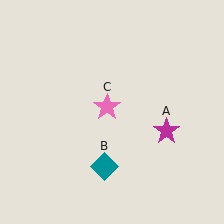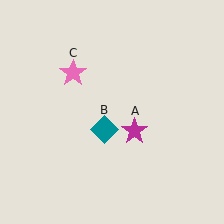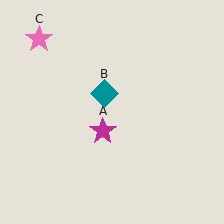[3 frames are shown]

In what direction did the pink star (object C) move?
The pink star (object C) moved up and to the left.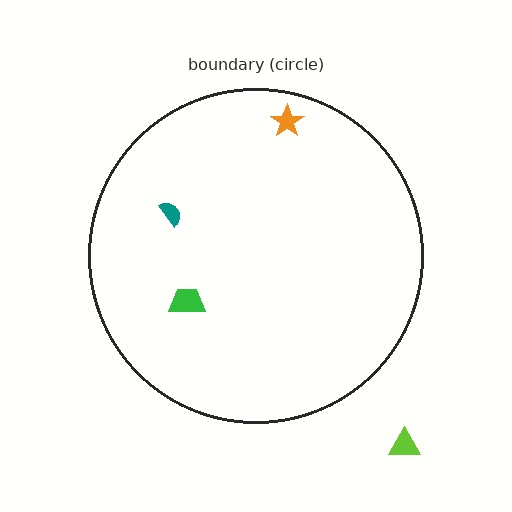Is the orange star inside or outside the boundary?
Inside.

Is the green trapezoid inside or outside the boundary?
Inside.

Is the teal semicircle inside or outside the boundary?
Inside.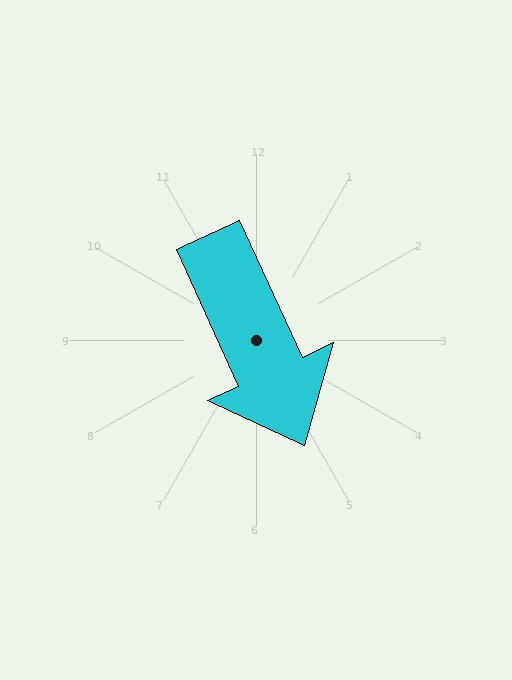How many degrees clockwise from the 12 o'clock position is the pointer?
Approximately 155 degrees.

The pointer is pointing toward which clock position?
Roughly 5 o'clock.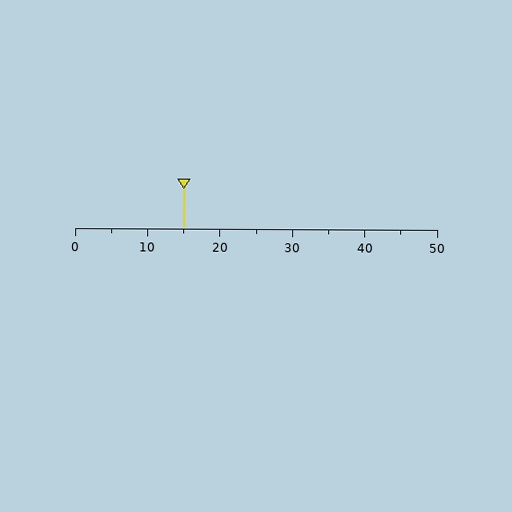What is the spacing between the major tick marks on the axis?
The major ticks are spaced 10 apart.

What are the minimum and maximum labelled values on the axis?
The axis runs from 0 to 50.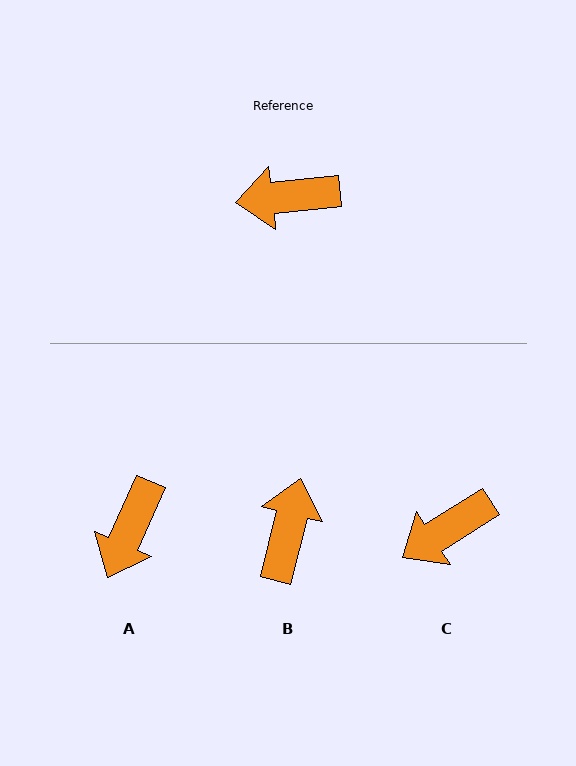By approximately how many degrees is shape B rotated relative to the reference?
Approximately 110 degrees clockwise.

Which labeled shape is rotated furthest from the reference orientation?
B, about 110 degrees away.